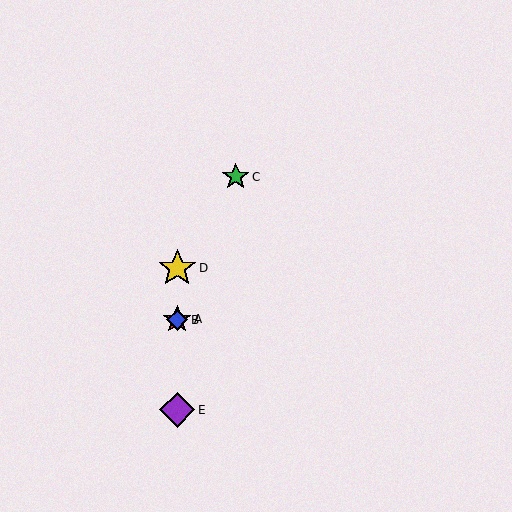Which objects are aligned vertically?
Objects A, B, D, E are aligned vertically.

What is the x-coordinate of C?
Object C is at x≈236.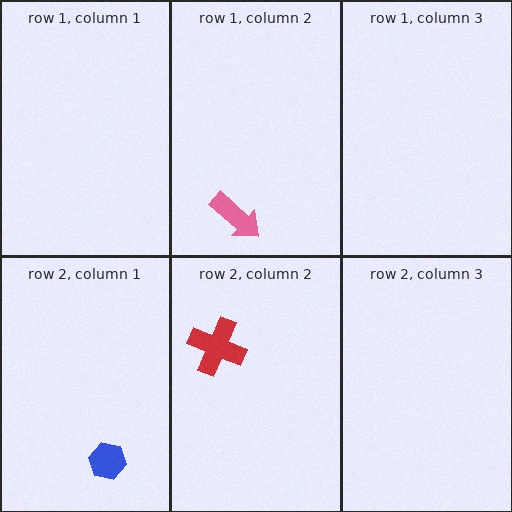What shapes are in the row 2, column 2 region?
The red cross.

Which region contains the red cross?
The row 2, column 2 region.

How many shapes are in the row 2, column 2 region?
1.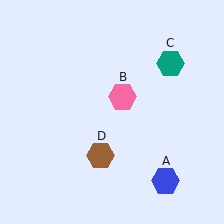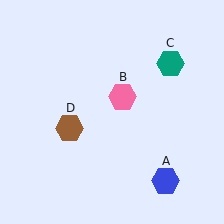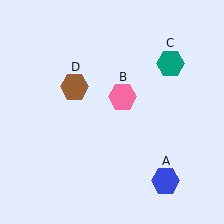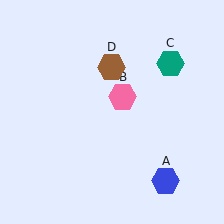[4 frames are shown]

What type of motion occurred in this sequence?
The brown hexagon (object D) rotated clockwise around the center of the scene.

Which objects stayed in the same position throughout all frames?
Blue hexagon (object A) and pink hexagon (object B) and teal hexagon (object C) remained stationary.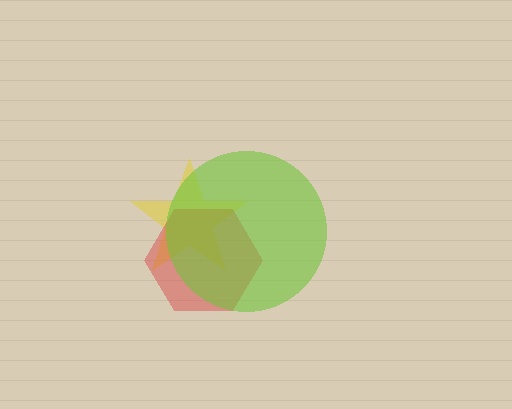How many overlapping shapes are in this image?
There are 3 overlapping shapes in the image.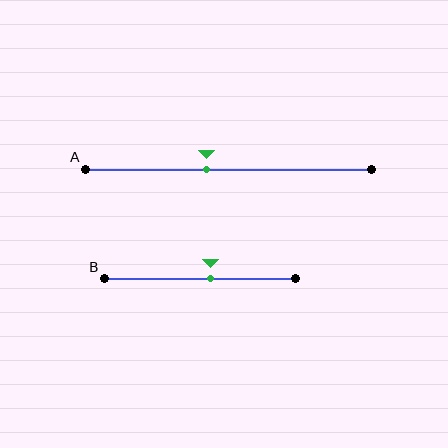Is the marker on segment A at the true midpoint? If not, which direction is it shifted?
No, the marker on segment A is shifted to the left by about 8% of the segment length.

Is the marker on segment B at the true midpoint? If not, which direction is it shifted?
No, the marker on segment B is shifted to the right by about 5% of the segment length.